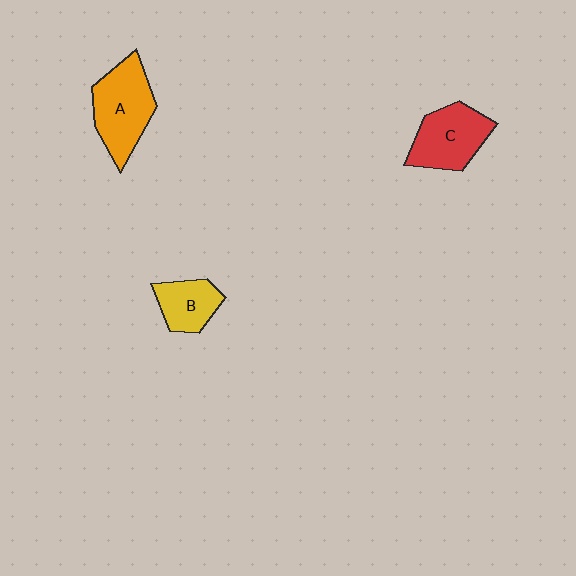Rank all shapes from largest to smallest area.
From largest to smallest: A (orange), C (red), B (yellow).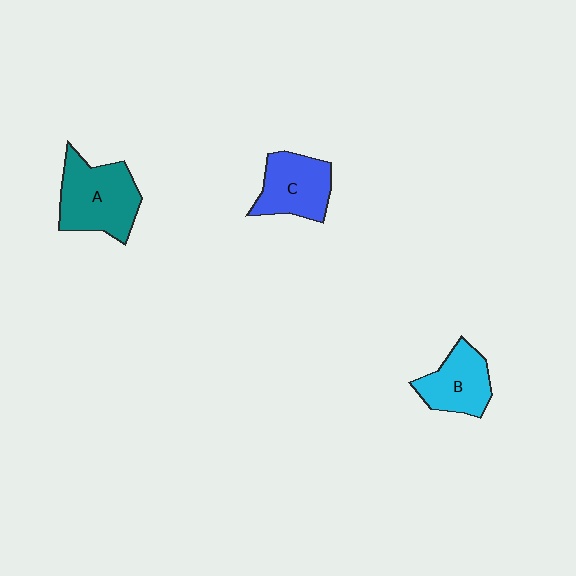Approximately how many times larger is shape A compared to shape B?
Approximately 1.4 times.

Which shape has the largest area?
Shape A (teal).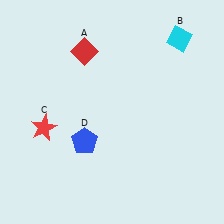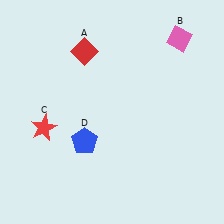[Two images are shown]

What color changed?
The diamond (B) changed from cyan in Image 1 to pink in Image 2.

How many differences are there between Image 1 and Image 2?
There is 1 difference between the two images.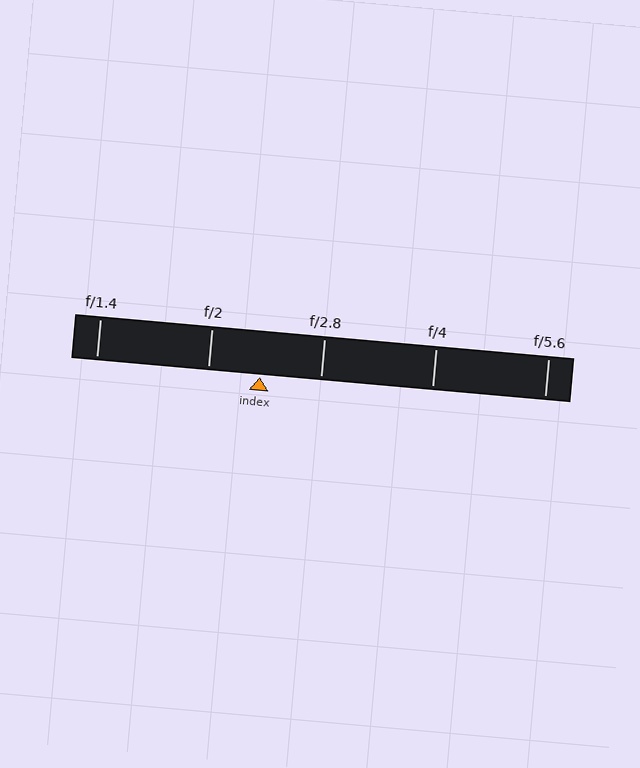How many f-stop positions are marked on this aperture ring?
There are 5 f-stop positions marked.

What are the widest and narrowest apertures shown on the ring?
The widest aperture shown is f/1.4 and the narrowest is f/5.6.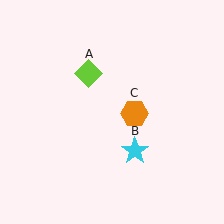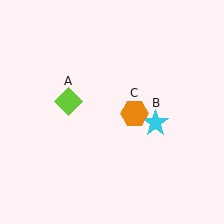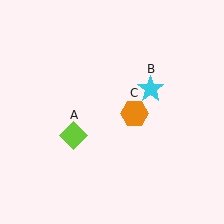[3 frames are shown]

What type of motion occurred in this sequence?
The lime diamond (object A), cyan star (object B) rotated counterclockwise around the center of the scene.